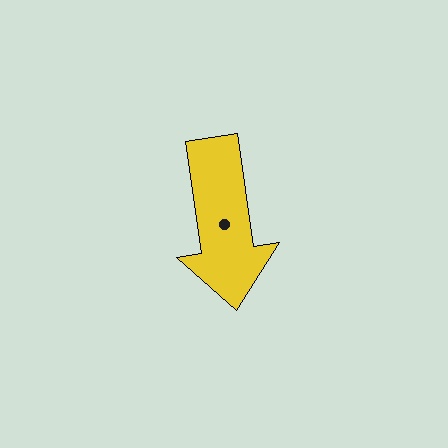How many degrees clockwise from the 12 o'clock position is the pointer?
Approximately 172 degrees.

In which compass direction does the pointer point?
South.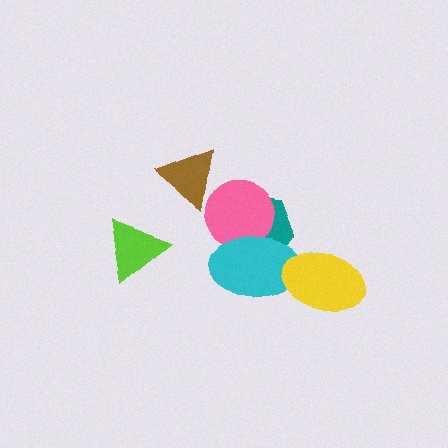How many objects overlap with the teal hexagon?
2 objects overlap with the teal hexagon.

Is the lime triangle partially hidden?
No, no other shape covers it.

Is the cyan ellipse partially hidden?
Yes, it is partially covered by another shape.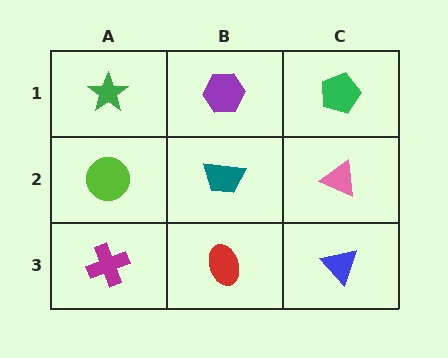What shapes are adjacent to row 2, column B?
A purple hexagon (row 1, column B), a red ellipse (row 3, column B), a lime circle (row 2, column A), a pink triangle (row 2, column C).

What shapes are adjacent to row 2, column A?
A green star (row 1, column A), a magenta cross (row 3, column A), a teal trapezoid (row 2, column B).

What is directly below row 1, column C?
A pink triangle.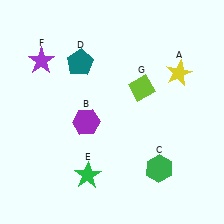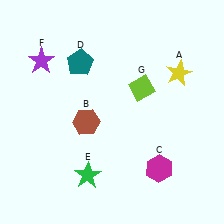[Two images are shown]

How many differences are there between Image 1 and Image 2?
There are 2 differences between the two images.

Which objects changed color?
B changed from purple to brown. C changed from green to magenta.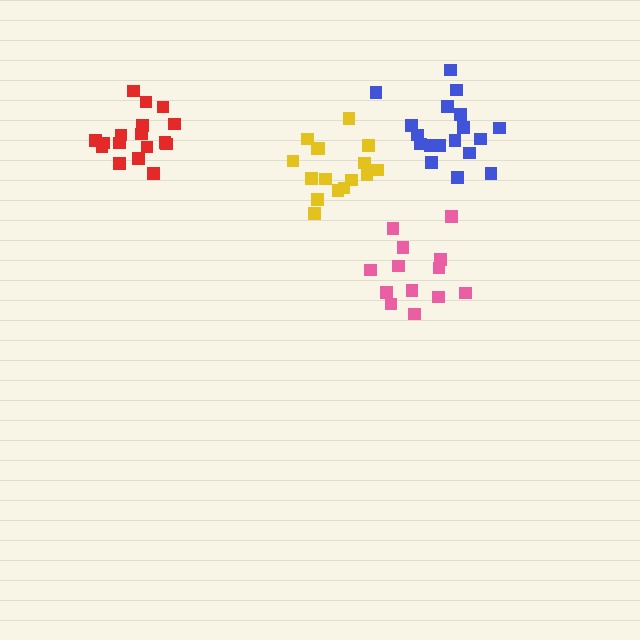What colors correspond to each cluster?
The clusters are colored: red, pink, yellow, blue.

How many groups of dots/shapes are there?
There are 4 groups.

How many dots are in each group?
Group 1: 17 dots, Group 2: 13 dots, Group 3: 16 dots, Group 4: 18 dots (64 total).